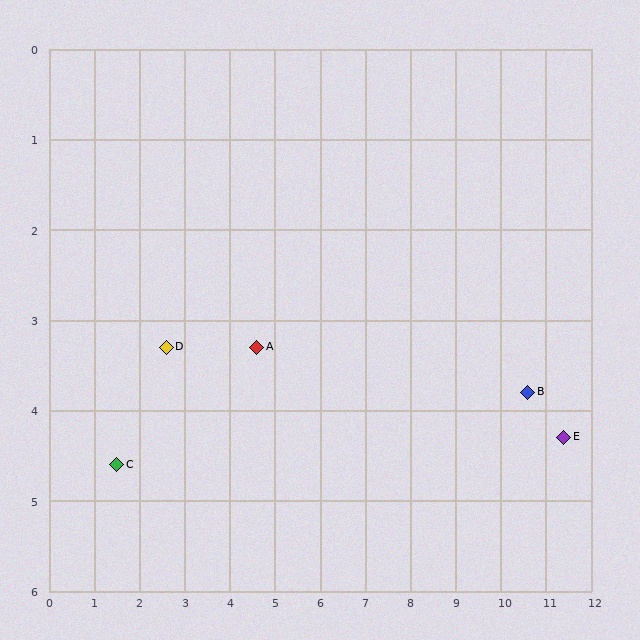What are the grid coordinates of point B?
Point B is at approximately (10.6, 3.8).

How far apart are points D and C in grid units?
Points D and C are about 1.7 grid units apart.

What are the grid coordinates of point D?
Point D is at approximately (2.6, 3.3).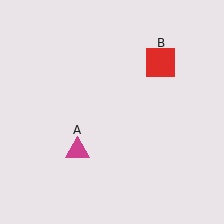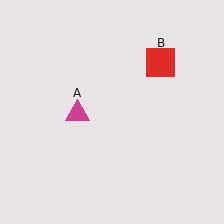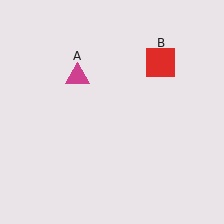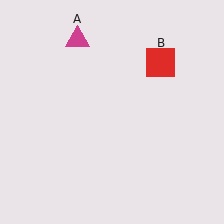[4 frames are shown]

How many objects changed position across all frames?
1 object changed position: magenta triangle (object A).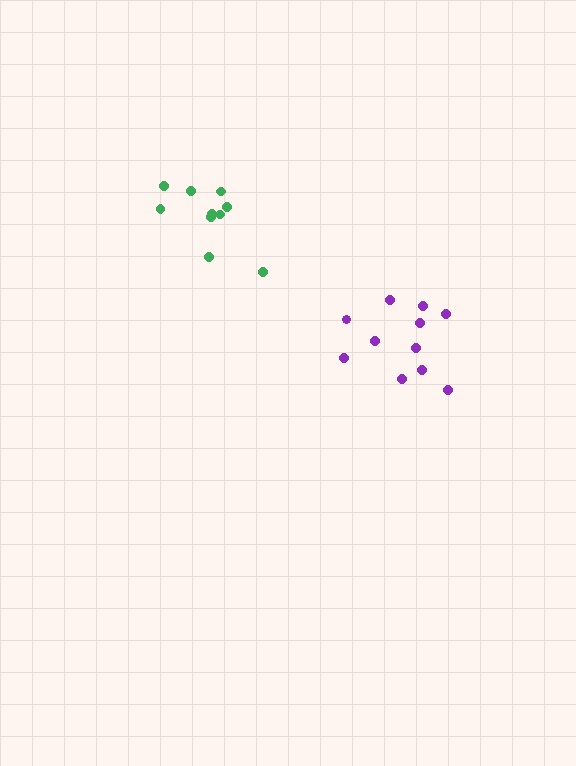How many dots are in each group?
Group 1: 11 dots, Group 2: 10 dots (21 total).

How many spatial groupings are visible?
There are 2 spatial groupings.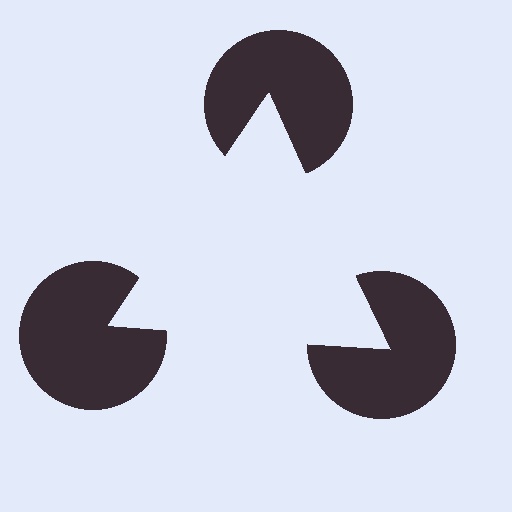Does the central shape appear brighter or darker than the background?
It typically appears slightly brighter than the background, even though no actual brightness change is drawn.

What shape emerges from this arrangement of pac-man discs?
An illusory triangle — its edges are inferred from the aligned wedge cuts in the pac-man discs, not physically drawn.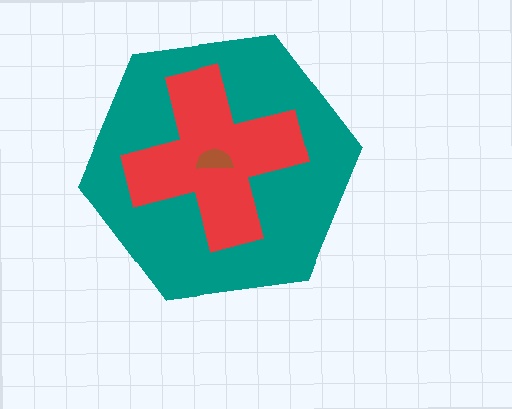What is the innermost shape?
The brown semicircle.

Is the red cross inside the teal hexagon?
Yes.